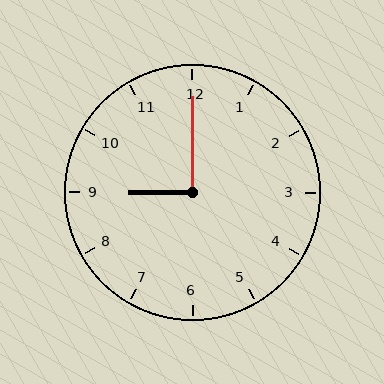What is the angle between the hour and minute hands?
Approximately 90 degrees.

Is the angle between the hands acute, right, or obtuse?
It is right.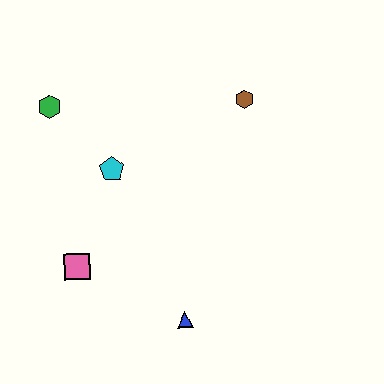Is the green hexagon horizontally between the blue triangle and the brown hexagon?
No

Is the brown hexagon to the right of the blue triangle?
Yes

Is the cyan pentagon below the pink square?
No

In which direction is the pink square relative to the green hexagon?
The pink square is below the green hexagon.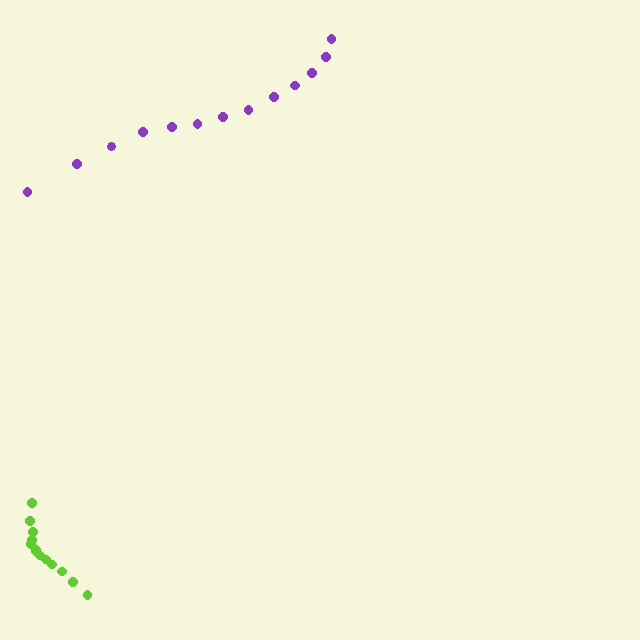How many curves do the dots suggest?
There are 2 distinct paths.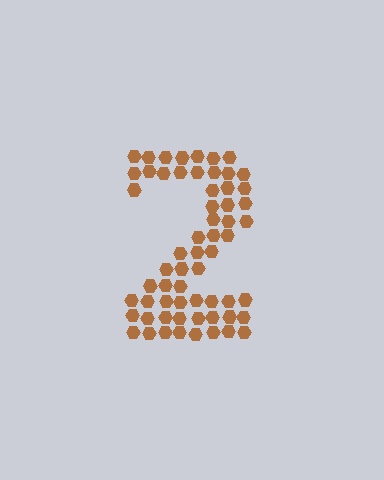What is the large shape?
The large shape is the digit 2.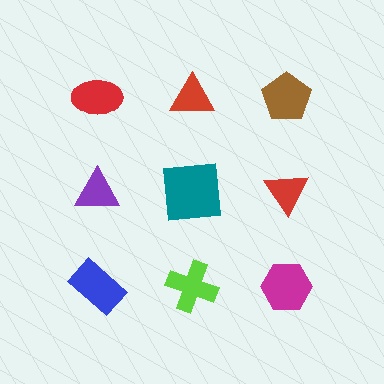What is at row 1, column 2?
A red triangle.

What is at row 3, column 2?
A lime cross.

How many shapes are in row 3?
3 shapes.